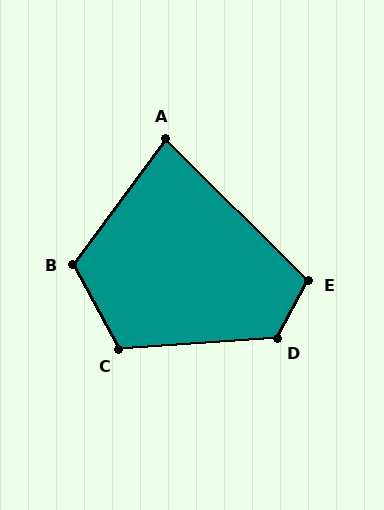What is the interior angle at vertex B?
Approximately 115 degrees (obtuse).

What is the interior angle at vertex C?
Approximately 114 degrees (obtuse).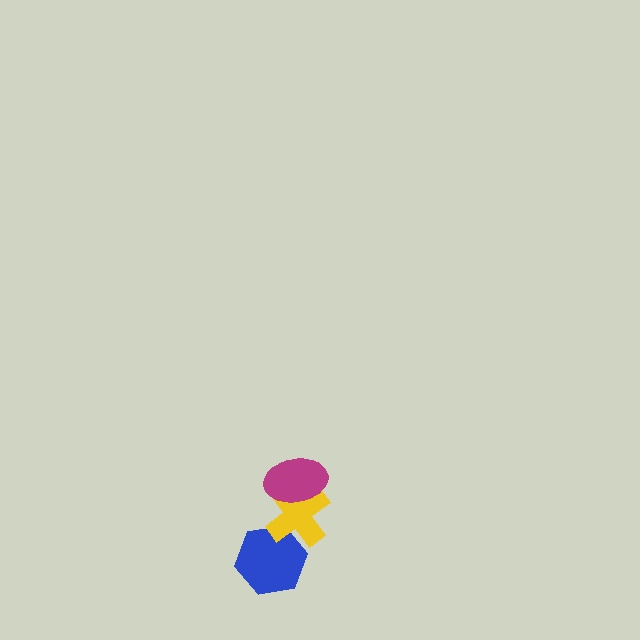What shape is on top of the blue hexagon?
The yellow cross is on top of the blue hexagon.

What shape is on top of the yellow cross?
The magenta ellipse is on top of the yellow cross.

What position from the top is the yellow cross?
The yellow cross is 2nd from the top.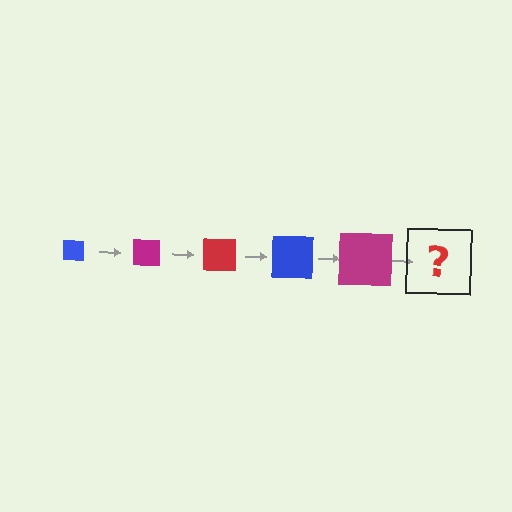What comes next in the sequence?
The next element should be a red square, larger than the previous one.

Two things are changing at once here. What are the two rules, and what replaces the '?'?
The two rules are that the square grows larger each step and the color cycles through blue, magenta, and red. The '?' should be a red square, larger than the previous one.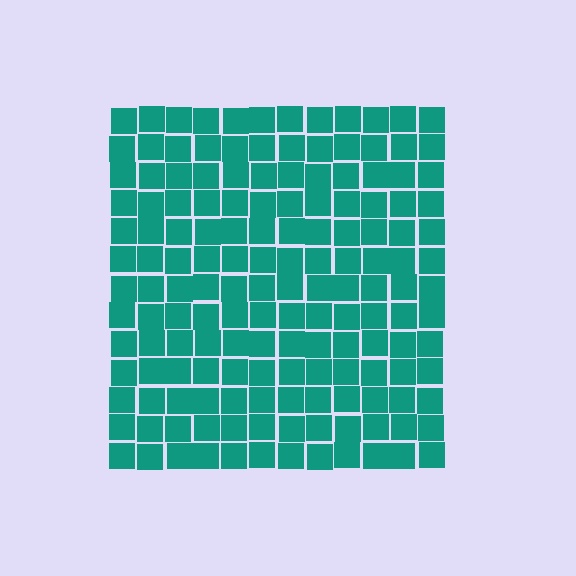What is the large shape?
The large shape is a square.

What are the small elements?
The small elements are squares.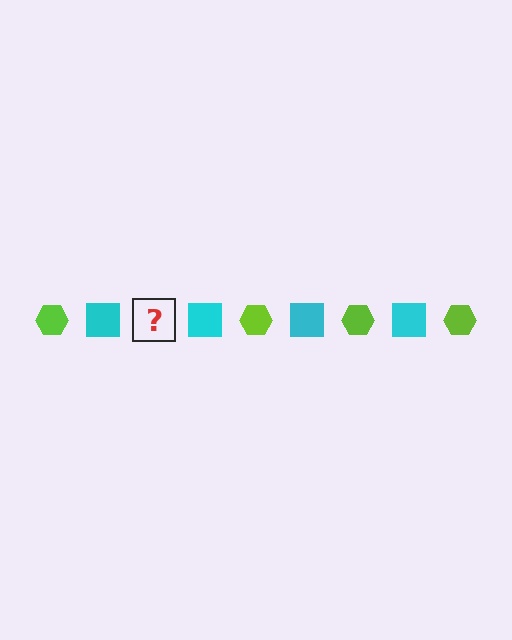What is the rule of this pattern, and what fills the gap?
The rule is that the pattern alternates between lime hexagon and cyan square. The gap should be filled with a lime hexagon.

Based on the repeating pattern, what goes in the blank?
The blank should be a lime hexagon.